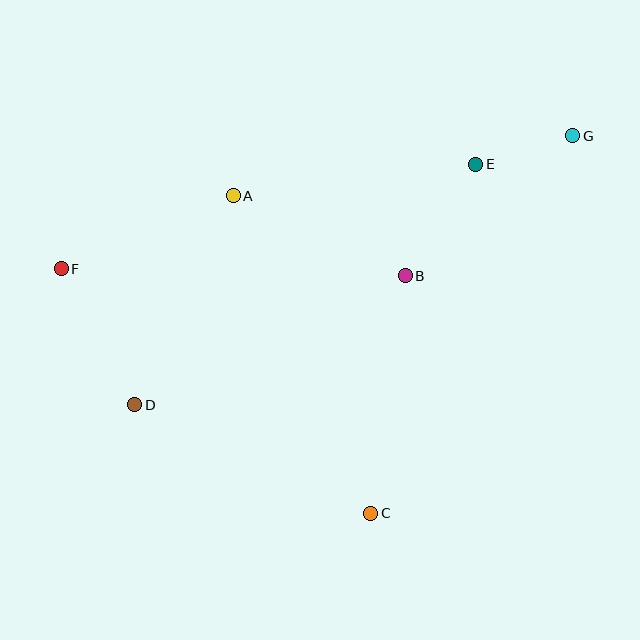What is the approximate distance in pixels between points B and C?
The distance between B and C is approximately 240 pixels.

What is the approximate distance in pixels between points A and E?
The distance between A and E is approximately 245 pixels.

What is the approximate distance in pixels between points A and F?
The distance between A and F is approximately 187 pixels.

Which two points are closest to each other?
Points E and G are closest to each other.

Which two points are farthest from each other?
Points F and G are farthest from each other.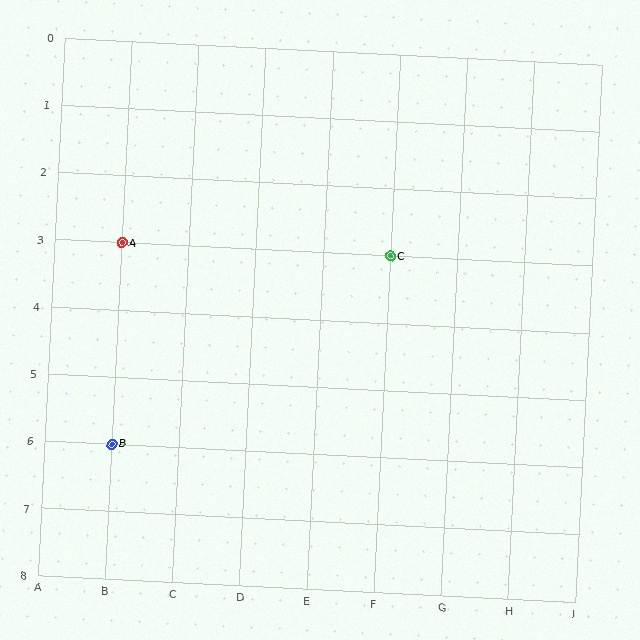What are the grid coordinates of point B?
Point B is at grid coordinates (B, 6).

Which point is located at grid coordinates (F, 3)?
Point C is at (F, 3).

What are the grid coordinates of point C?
Point C is at grid coordinates (F, 3).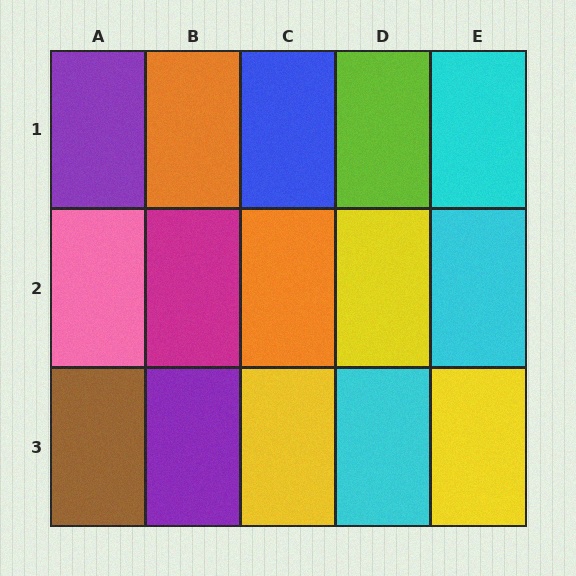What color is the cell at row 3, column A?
Brown.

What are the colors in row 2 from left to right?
Pink, magenta, orange, yellow, cyan.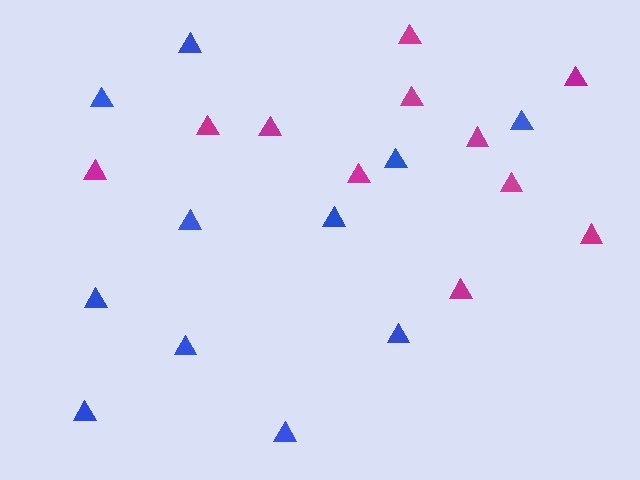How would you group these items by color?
There are 2 groups: one group of blue triangles (11) and one group of magenta triangles (11).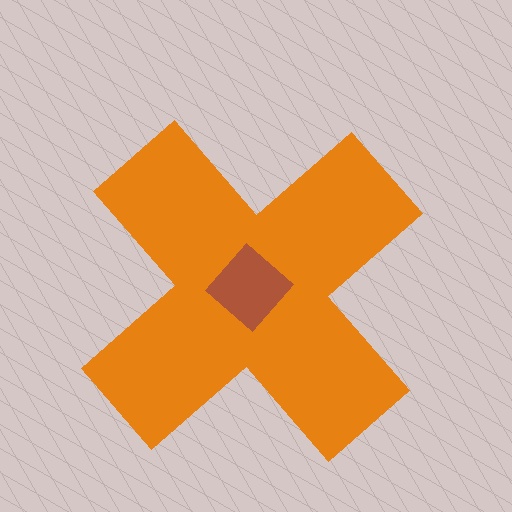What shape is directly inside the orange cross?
The brown diamond.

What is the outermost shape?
The orange cross.